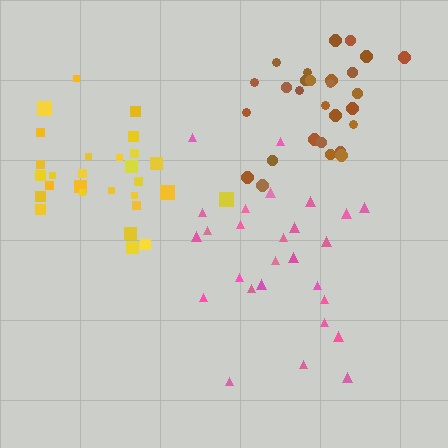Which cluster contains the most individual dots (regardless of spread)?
Brown (28).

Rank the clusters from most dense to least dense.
yellow, brown, pink.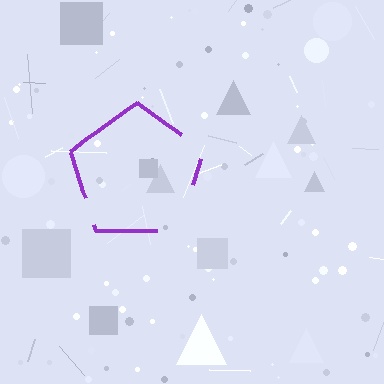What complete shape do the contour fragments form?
The contour fragments form a pentagon.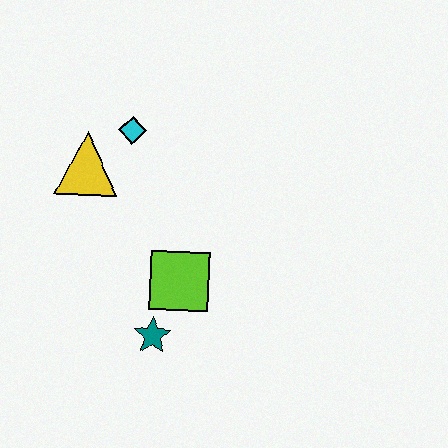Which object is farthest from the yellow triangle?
The teal star is farthest from the yellow triangle.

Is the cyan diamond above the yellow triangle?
Yes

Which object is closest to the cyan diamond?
The yellow triangle is closest to the cyan diamond.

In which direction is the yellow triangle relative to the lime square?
The yellow triangle is above the lime square.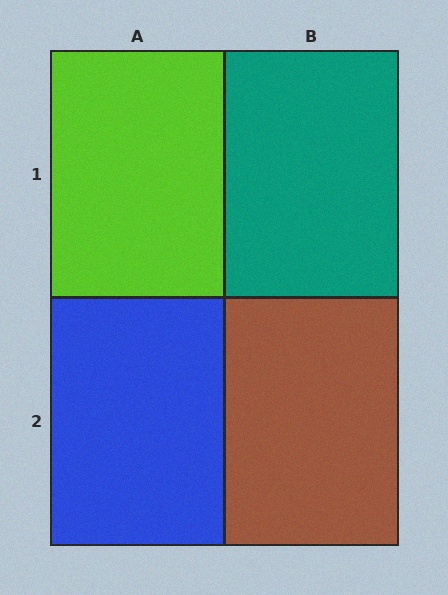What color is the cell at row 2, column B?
Brown.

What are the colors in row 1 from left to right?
Lime, teal.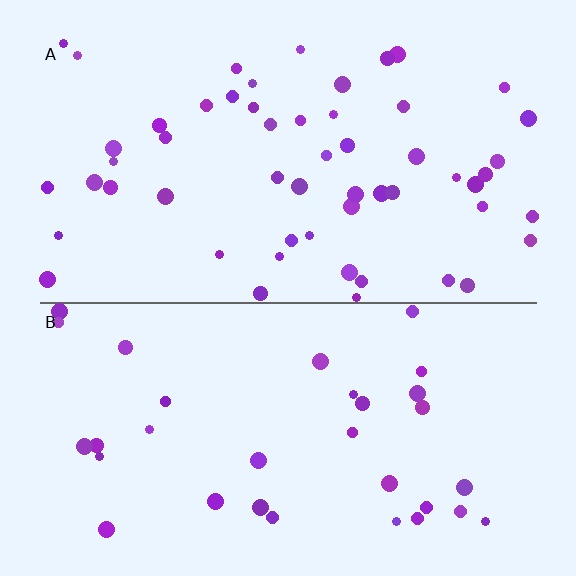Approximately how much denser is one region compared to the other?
Approximately 1.7× — region A over region B.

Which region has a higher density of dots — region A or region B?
A (the top).